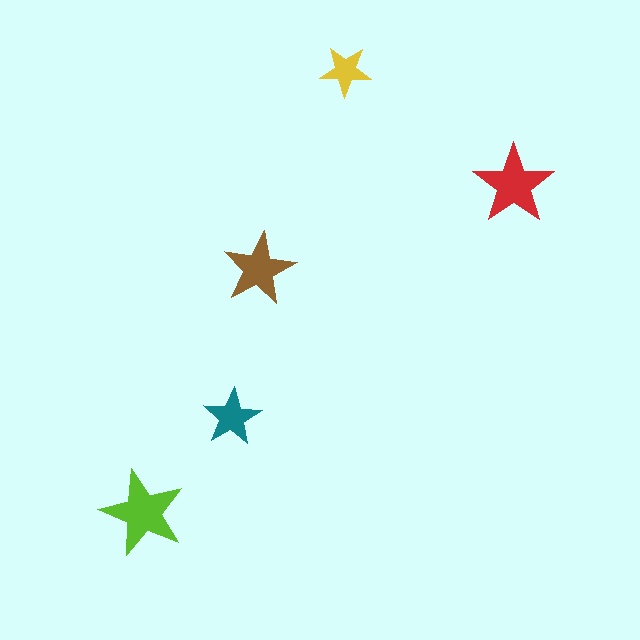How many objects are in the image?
There are 5 objects in the image.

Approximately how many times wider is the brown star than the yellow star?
About 1.5 times wider.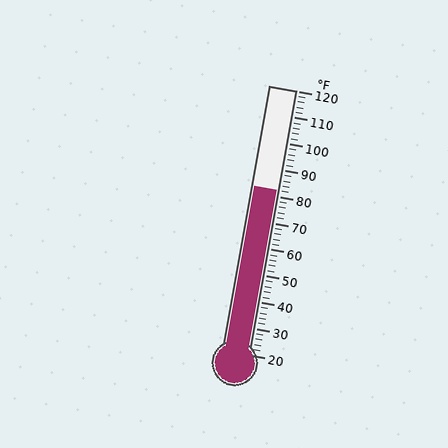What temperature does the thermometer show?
The thermometer shows approximately 82°F.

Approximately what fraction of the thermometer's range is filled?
The thermometer is filled to approximately 60% of its range.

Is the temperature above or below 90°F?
The temperature is below 90°F.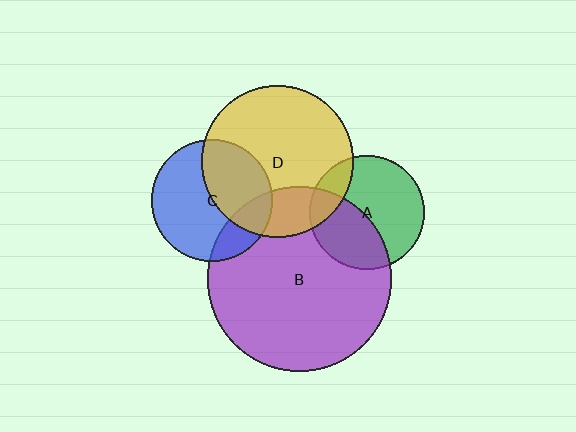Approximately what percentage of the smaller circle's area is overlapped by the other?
Approximately 40%.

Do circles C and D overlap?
Yes.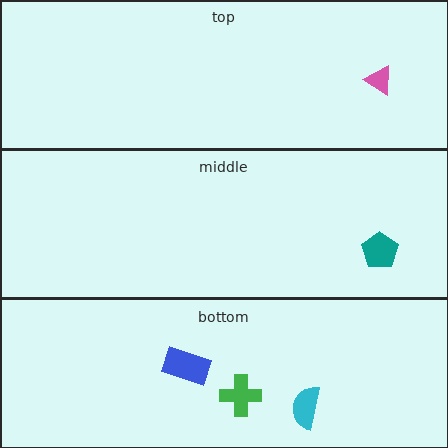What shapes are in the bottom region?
The cyan semicircle, the blue rectangle, the green cross.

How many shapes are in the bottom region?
3.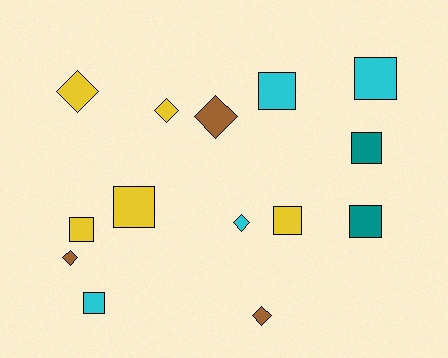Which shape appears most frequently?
Square, with 8 objects.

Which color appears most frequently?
Yellow, with 5 objects.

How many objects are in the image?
There are 14 objects.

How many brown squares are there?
There are no brown squares.